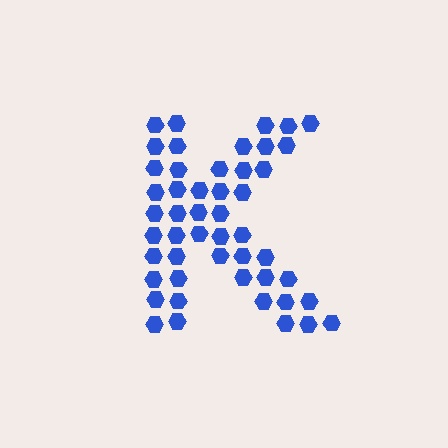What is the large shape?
The large shape is the letter K.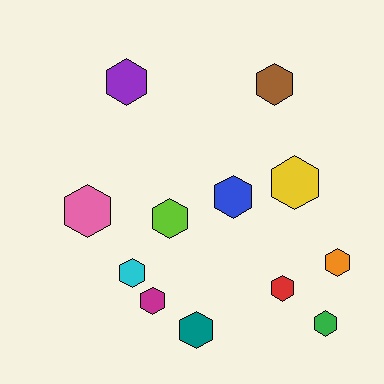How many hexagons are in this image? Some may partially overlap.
There are 12 hexagons.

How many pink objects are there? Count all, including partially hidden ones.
There is 1 pink object.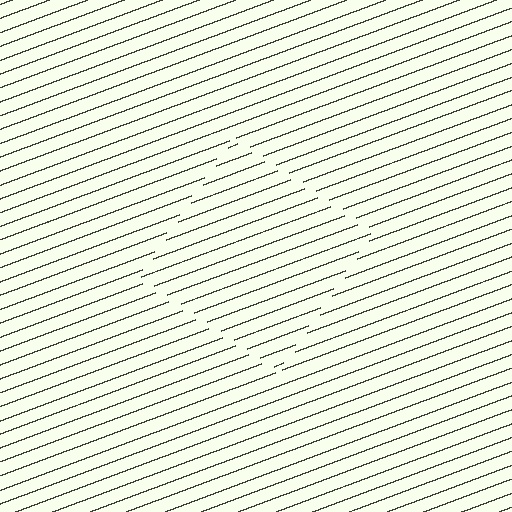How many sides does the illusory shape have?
4 sides — the line-ends trace a square.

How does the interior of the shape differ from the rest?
The interior of the shape contains the same grating, shifted by half a period — the contour is defined by the phase discontinuity where line-ends from the inner and outer gratings abut.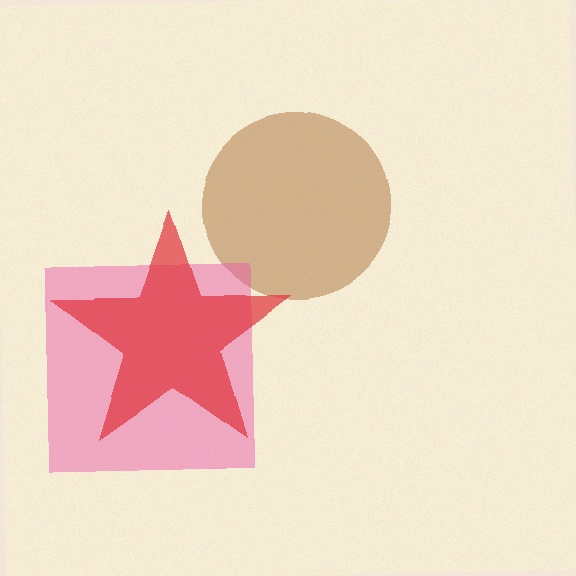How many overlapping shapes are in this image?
There are 3 overlapping shapes in the image.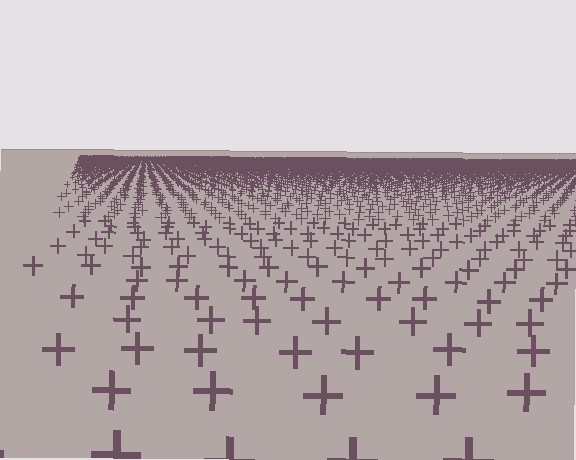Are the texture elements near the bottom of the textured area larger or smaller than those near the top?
Larger. Near the bottom, elements are closer to the viewer and appear at a bigger on-screen size.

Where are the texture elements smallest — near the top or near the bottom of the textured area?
Near the top.